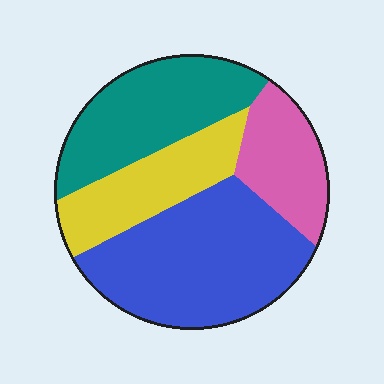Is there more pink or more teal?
Teal.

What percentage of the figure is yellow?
Yellow covers around 20% of the figure.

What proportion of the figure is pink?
Pink covers 16% of the figure.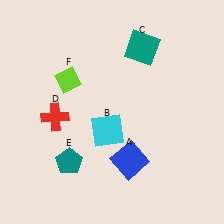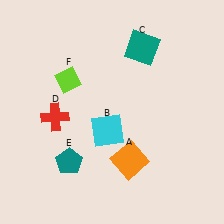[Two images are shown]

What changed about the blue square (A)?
In Image 1, A is blue. In Image 2, it changed to orange.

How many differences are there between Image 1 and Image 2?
There is 1 difference between the two images.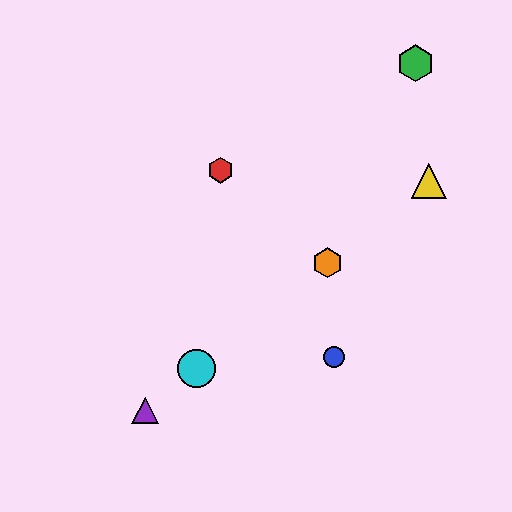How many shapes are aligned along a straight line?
4 shapes (the yellow triangle, the purple triangle, the orange hexagon, the cyan circle) are aligned along a straight line.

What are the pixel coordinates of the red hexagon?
The red hexagon is at (220, 170).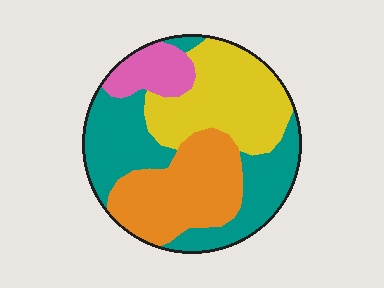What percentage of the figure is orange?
Orange covers about 25% of the figure.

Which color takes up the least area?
Pink, at roughly 10%.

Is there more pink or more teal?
Teal.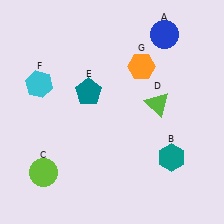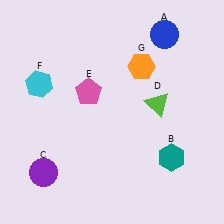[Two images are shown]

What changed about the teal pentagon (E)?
In Image 1, E is teal. In Image 2, it changed to pink.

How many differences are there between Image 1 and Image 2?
There are 2 differences between the two images.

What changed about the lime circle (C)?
In Image 1, C is lime. In Image 2, it changed to purple.